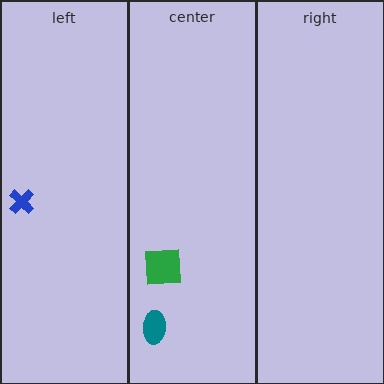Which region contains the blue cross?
The left region.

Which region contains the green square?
The center region.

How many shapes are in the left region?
1.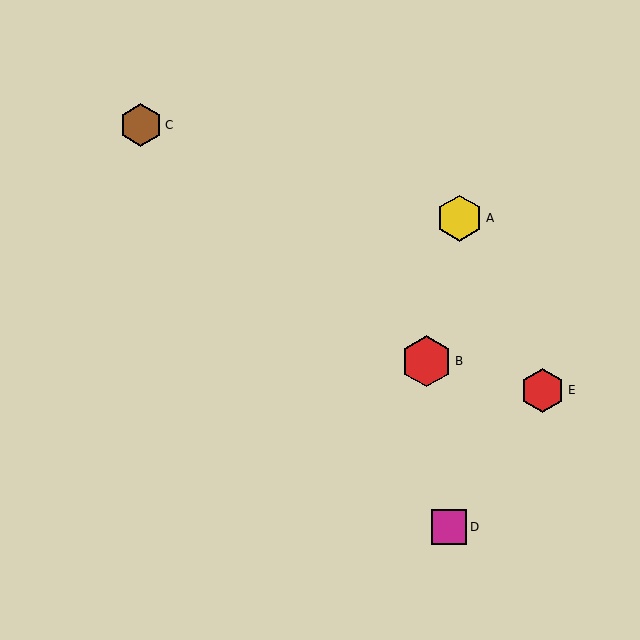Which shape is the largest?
The red hexagon (labeled B) is the largest.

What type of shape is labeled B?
Shape B is a red hexagon.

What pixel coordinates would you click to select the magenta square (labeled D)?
Click at (449, 527) to select the magenta square D.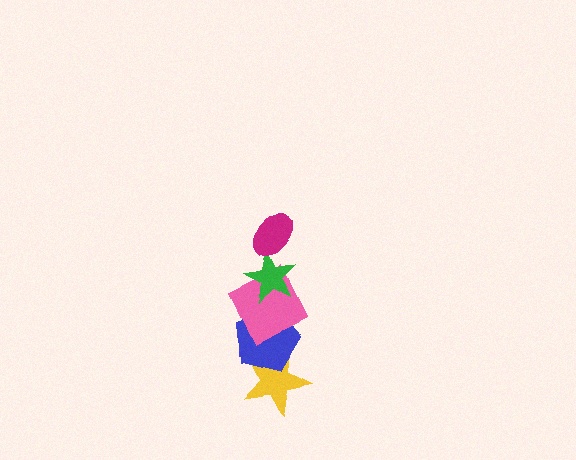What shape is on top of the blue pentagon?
The pink square is on top of the blue pentagon.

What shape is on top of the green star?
The magenta ellipse is on top of the green star.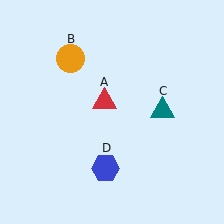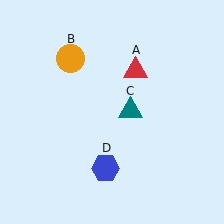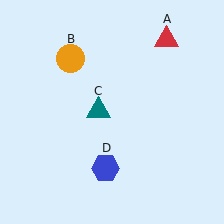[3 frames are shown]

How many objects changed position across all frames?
2 objects changed position: red triangle (object A), teal triangle (object C).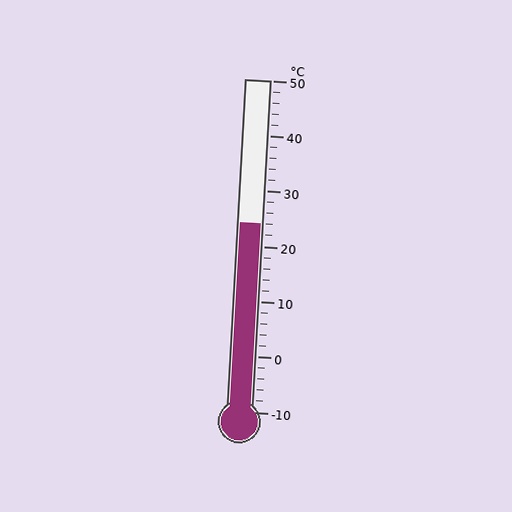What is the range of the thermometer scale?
The thermometer scale ranges from -10°C to 50°C.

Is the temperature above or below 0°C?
The temperature is above 0°C.